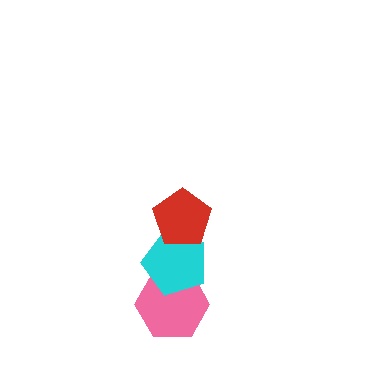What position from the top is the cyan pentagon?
The cyan pentagon is 2nd from the top.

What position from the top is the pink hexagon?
The pink hexagon is 3rd from the top.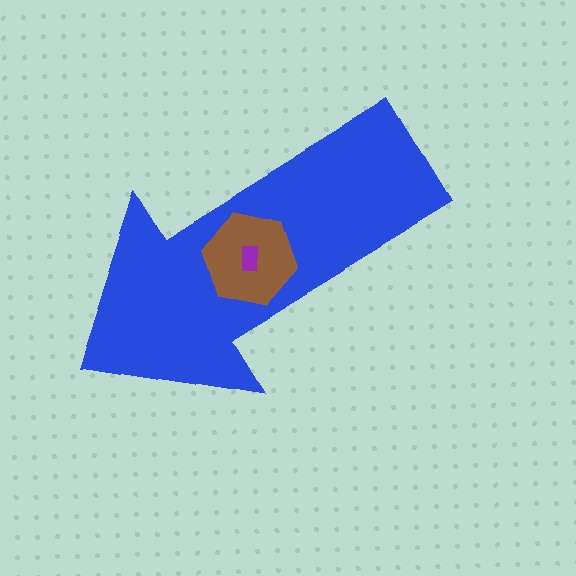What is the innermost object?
The purple rectangle.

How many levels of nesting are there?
3.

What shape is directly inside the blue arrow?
The brown hexagon.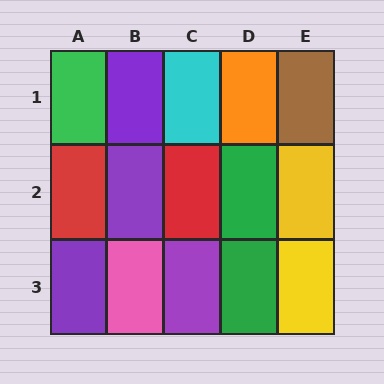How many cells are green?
3 cells are green.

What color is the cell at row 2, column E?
Yellow.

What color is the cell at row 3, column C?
Purple.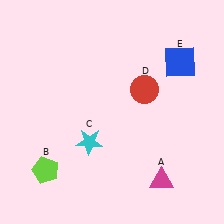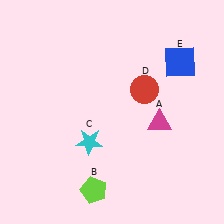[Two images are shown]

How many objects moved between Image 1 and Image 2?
2 objects moved between the two images.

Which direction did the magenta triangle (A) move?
The magenta triangle (A) moved up.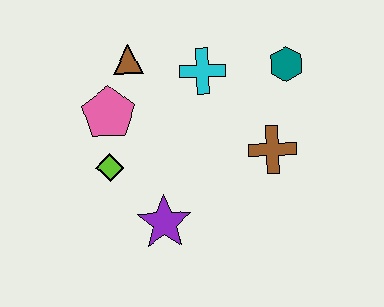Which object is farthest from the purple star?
The teal hexagon is farthest from the purple star.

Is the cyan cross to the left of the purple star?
No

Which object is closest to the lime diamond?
The pink pentagon is closest to the lime diamond.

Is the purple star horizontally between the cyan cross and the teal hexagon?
No